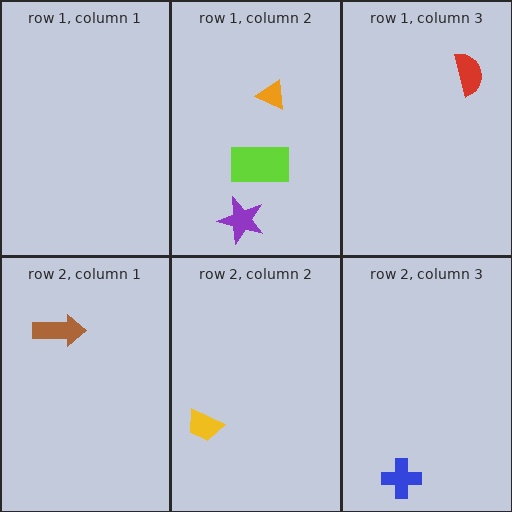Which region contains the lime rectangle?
The row 1, column 2 region.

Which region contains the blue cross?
The row 2, column 3 region.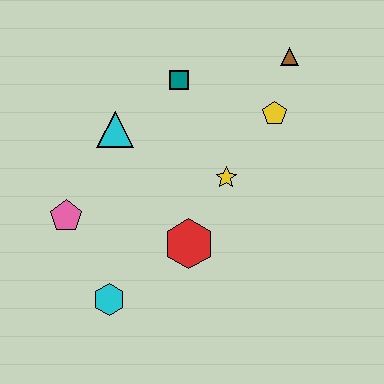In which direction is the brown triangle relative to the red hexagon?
The brown triangle is above the red hexagon.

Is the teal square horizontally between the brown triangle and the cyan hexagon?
Yes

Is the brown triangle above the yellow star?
Yes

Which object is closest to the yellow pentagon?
The brown triangle is closest to the yellow pentagon.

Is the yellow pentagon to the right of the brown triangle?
No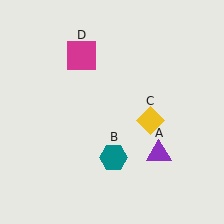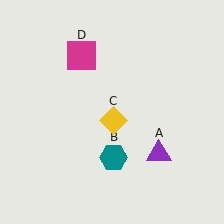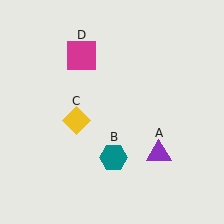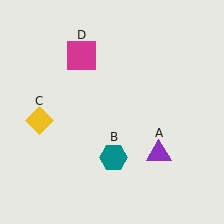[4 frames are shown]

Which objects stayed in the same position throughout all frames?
Purple triangle (object A) and teal hexagon (object B) and magenta square (object D) remained stationary.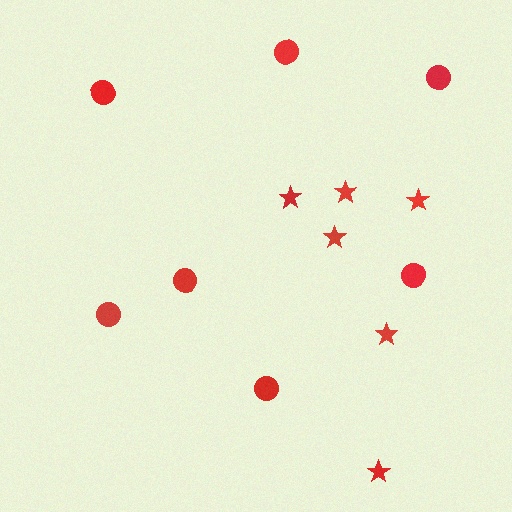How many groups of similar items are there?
There are 2 groups: one group of circles (7) and one group of stars (6).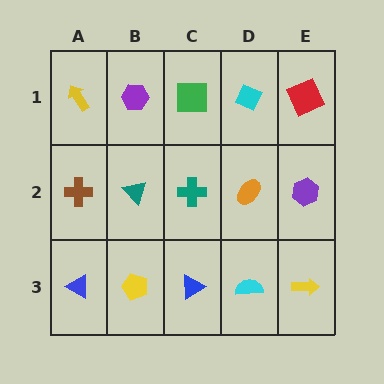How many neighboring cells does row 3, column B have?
3.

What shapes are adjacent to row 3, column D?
An orange ellipse (row 2, column D), a blue triangle (row 3, column C), a yellow arrow (row 3, column E).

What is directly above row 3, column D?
An orange ellipse.